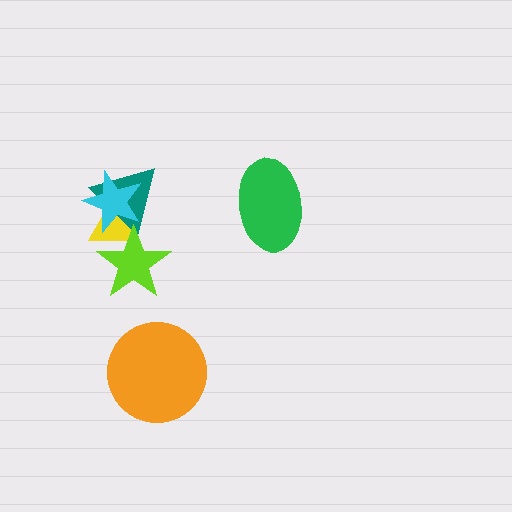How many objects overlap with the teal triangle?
3 objects overlap with the teal triangle.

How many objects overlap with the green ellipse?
0 objects overlap with the green ellipse.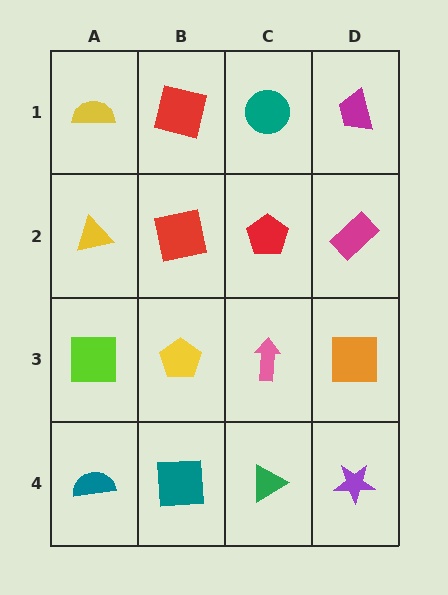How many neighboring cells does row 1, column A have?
2.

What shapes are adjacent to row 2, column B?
A red square (row 1, column B), a yellow pentagon (row 3, column B), a yellow triangle (row 2, column A), a red pentagon (row 2, column C).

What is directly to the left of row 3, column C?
A yellow pentagon.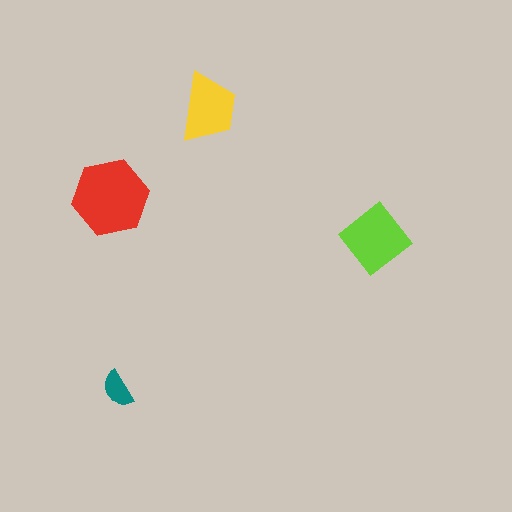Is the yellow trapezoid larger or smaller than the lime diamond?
Smaller.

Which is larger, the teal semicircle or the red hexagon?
The red hexagon.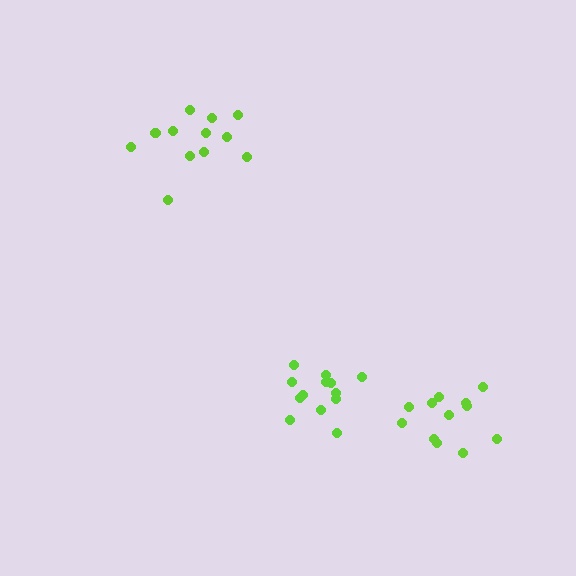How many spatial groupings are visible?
There are 3 spatial groupings.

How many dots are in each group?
Group 1: 13 dots, Group 2: 12 dots, Group 3: 12 dots (37 total).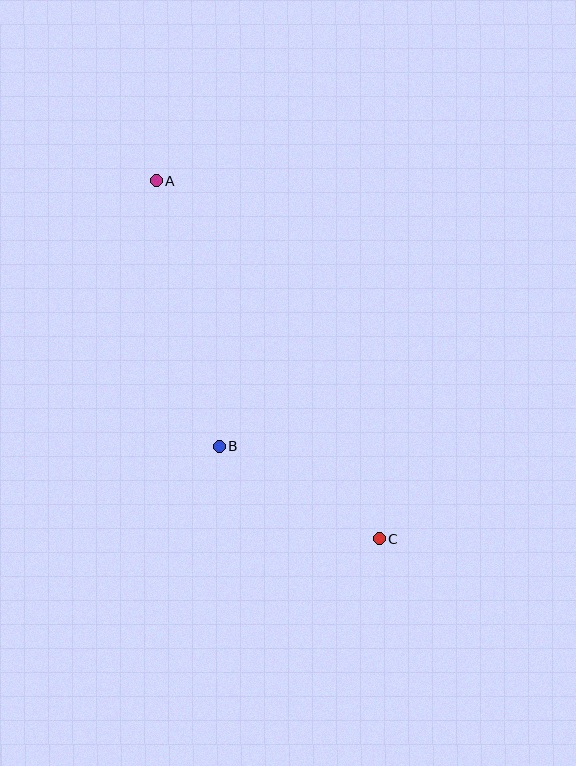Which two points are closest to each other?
Points B and C are closest to each other.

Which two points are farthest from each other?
Points A and C are farthest from each other.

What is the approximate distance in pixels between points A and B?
The distance between A and B is approximately 273 pixels.